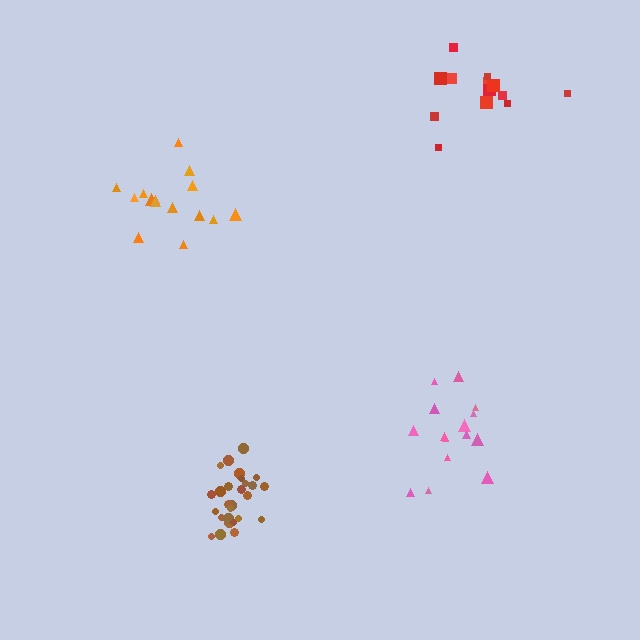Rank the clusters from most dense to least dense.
brown, orange, pink, red.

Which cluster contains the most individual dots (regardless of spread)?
Brown (27).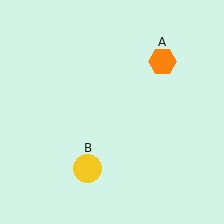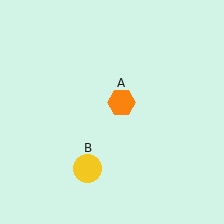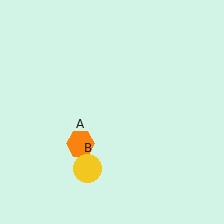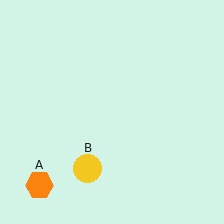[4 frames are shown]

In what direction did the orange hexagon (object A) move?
The orange hexagon (object A) moved down and to the left.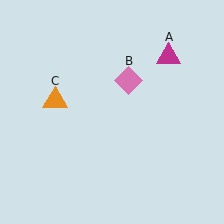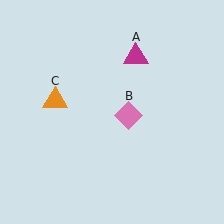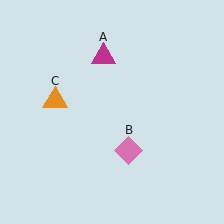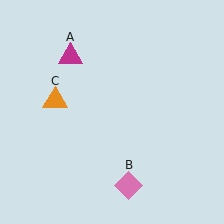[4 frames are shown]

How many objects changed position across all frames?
2 objects changed position: magenta triangle (object A), pink diamond (object B).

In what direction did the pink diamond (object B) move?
The pink diamond (object B) moved down.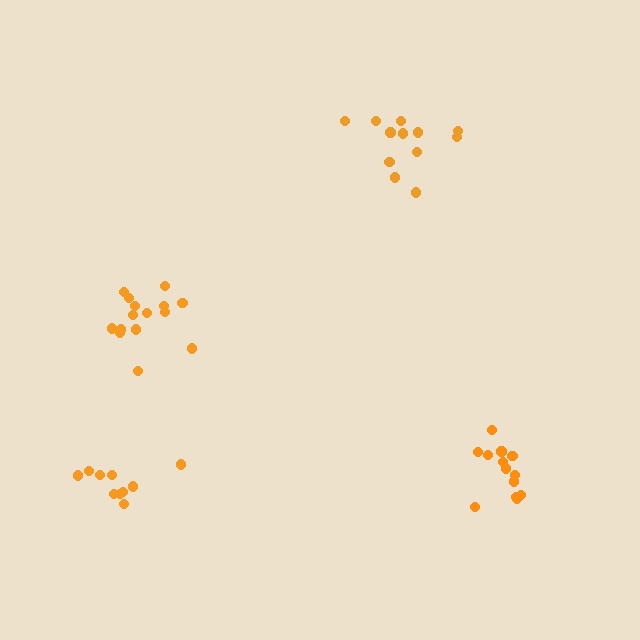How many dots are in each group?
Group 1: 10 dots, Group 2: 12 dots, Group 3: 13 dots, Group 4: 15 dots (50 total).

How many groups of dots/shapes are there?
There are 4 groups.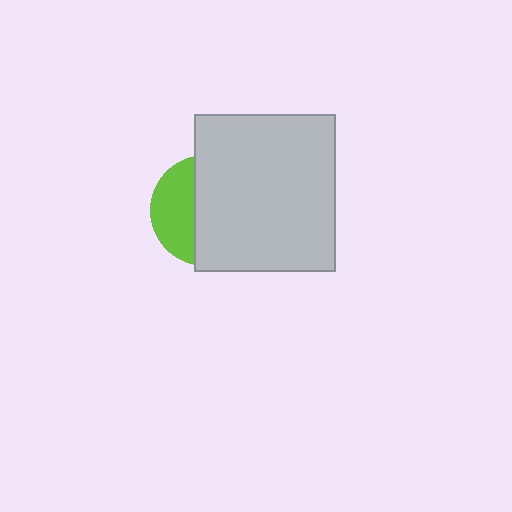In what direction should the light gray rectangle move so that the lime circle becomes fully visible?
The light gray rectangle should move right. That is the shortest direction to clear the overlap and leave the lime circle fully visible.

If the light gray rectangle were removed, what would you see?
You would see the complete lime circle.